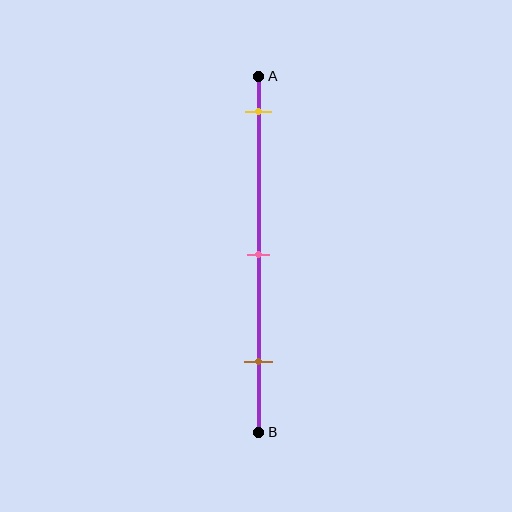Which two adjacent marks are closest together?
The pink and brown marks are the closest adjacent pair.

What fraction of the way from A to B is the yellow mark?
The yellow mark is approximately 10% (0.1) of the way from A to B.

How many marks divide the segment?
There are 3 marks dividing the segment.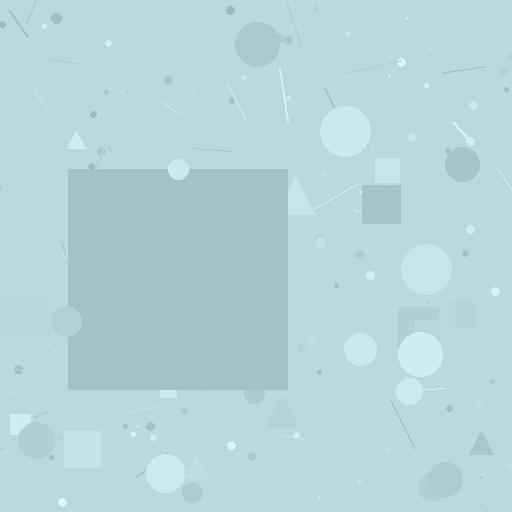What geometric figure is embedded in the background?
A square is embedded in the background.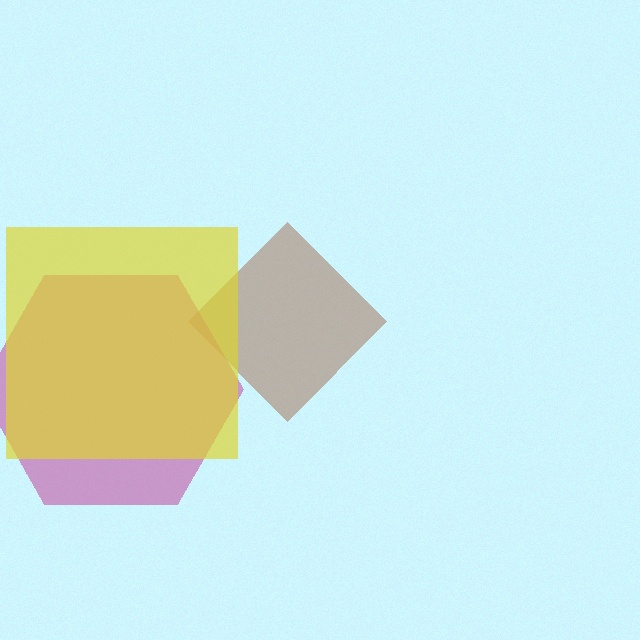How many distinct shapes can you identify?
There are 3 distinct shapes: a brown diamond, a magenta hexagon, a yellow square.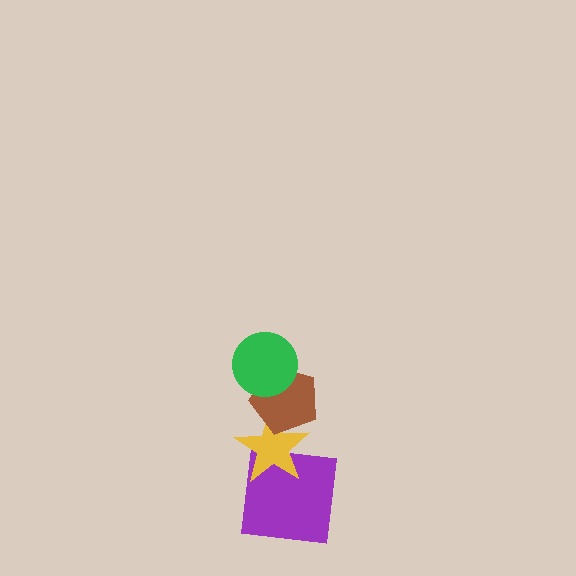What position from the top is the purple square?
The purple square is 4th from the top.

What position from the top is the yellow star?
The yellow star is 3rd from the top.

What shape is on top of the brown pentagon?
The green circle is on top of the brown pentagon.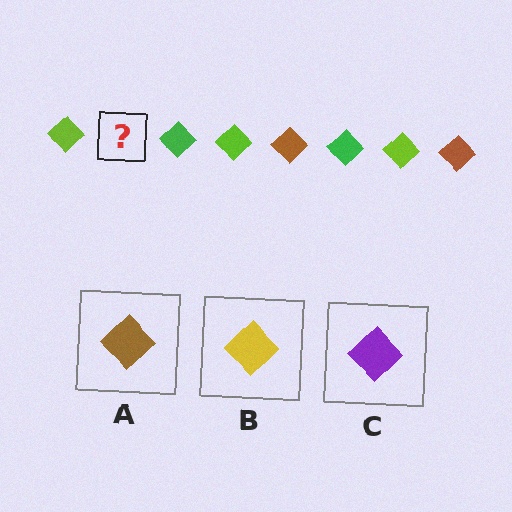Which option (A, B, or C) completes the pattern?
A.